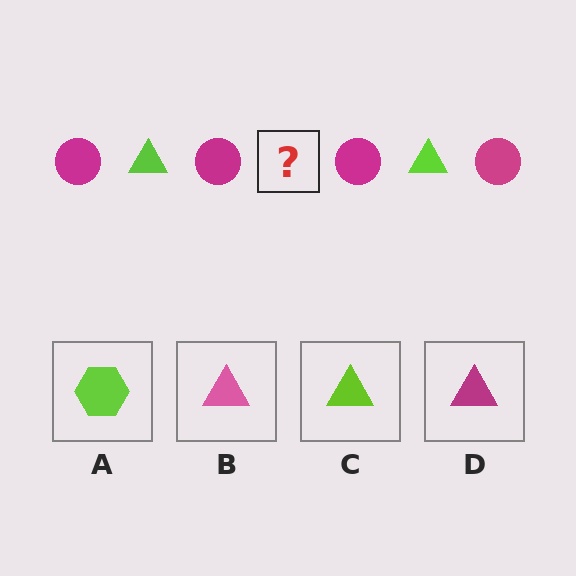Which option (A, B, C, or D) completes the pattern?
C.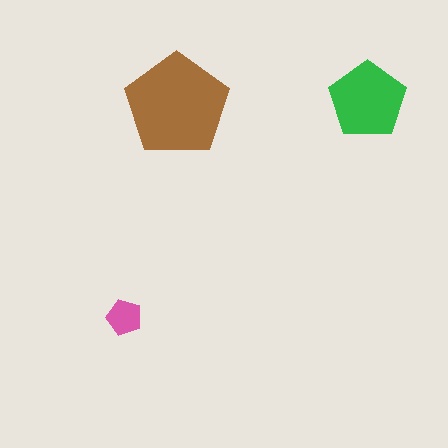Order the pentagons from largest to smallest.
the brown one, the green one, the pink one.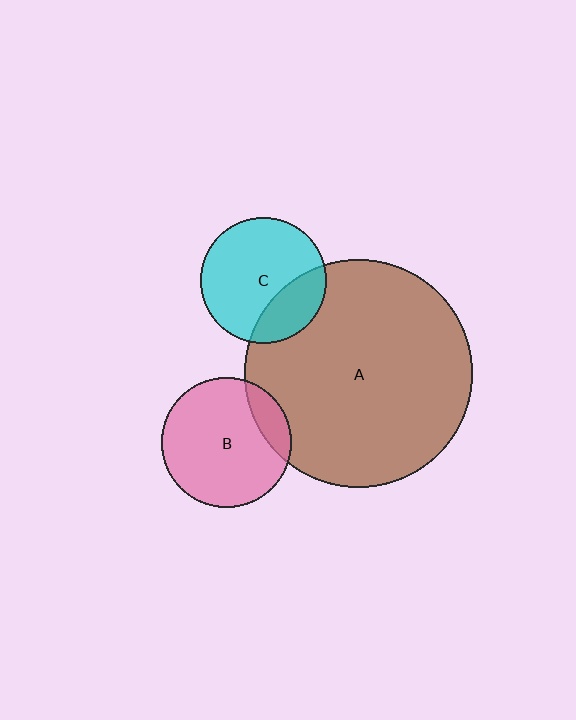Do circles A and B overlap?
Yes.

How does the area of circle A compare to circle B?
Approximately 3.1 times.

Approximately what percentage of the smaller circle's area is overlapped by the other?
Approximately 15%.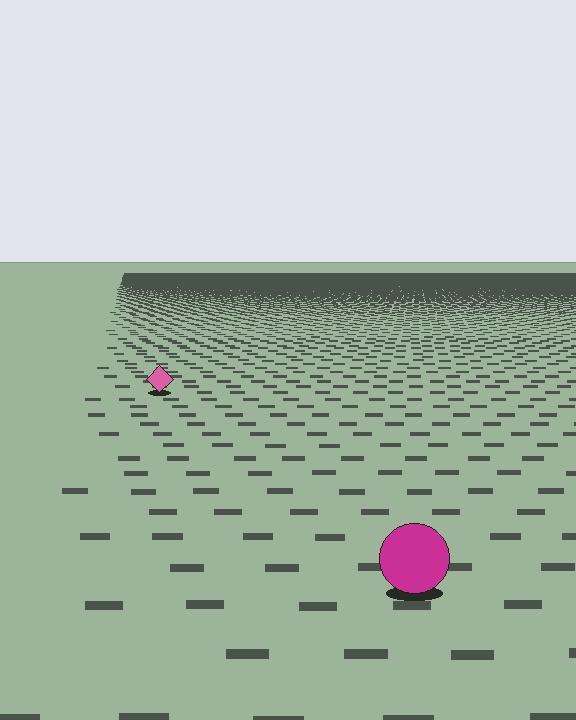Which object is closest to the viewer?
The magenta circle is closest. The texture marks near it are larger and more spread out.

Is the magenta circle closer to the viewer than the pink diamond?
Yes. The magenta circle is closer — you can tell from the texture gradient: the ground texture is coarser near it.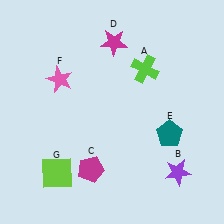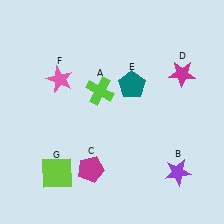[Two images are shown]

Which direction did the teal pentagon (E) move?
The teal pentagon (E) moved up.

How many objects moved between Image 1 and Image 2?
3 objects moved between the two images.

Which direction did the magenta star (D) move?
The magenta star (D) moved right.